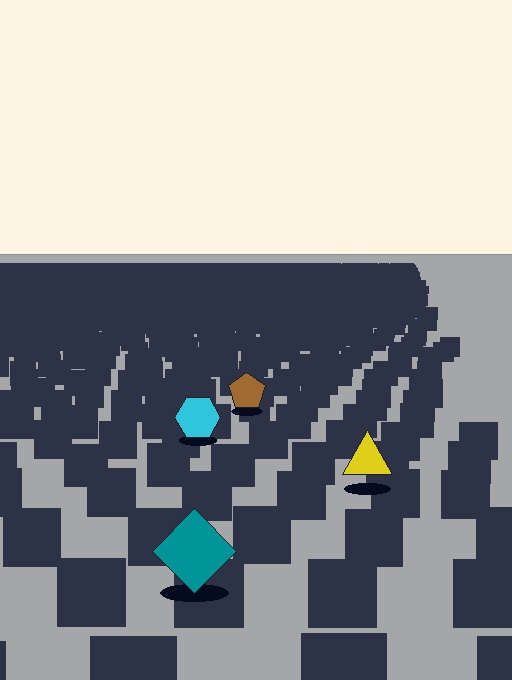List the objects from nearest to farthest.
From nearest to farthest: the teal diamond, the yellow triangle, the cyan hexagon, the brown pentagon.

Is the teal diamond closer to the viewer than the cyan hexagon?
Yes. The teal diamond is closer — you can tell from the texture gradient: the ground texture is coarser near it.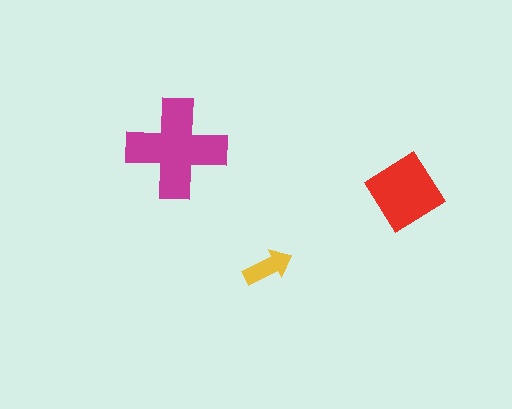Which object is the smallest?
The yellow arrow.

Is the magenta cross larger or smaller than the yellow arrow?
Larger.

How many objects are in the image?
There are 3 objects in the image.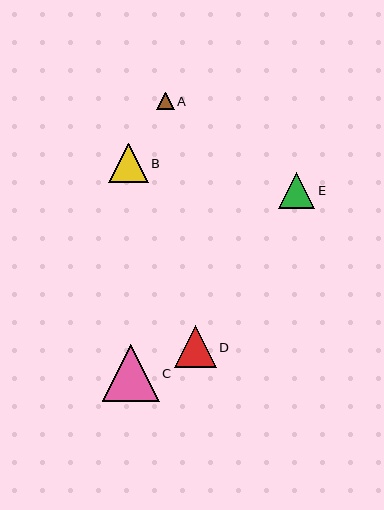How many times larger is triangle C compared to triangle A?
Triangle C is approximately 3.2 times the size of triangle A.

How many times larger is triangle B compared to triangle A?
Triangle B is approximately 2.2 times the size of triangle A.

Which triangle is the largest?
Triangle C is the largest with a size of approximately 57 pixels.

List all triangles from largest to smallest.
From largest to smallest: C, D, B, E, A.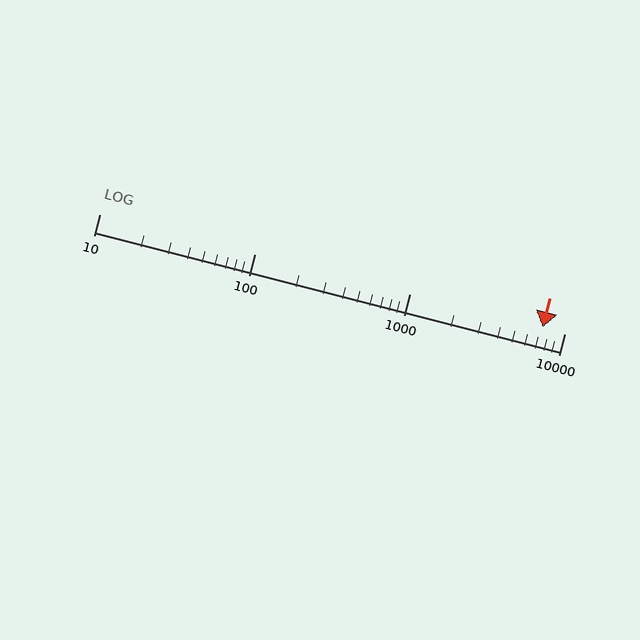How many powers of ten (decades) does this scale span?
The scale spans 3 decades, from 10 to 10000.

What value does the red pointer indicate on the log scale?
The pointer indicates approximately 7200.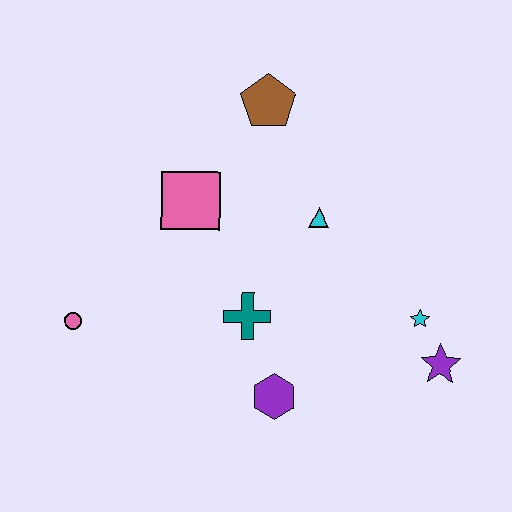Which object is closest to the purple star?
The cyan star is closest to the purple star.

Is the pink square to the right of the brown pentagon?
No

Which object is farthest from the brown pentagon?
The purple star is farthest from the brown pentagon.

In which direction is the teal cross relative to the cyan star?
The teal cross is to the left of the cyan star.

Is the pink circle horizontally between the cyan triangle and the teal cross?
No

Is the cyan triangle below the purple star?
No